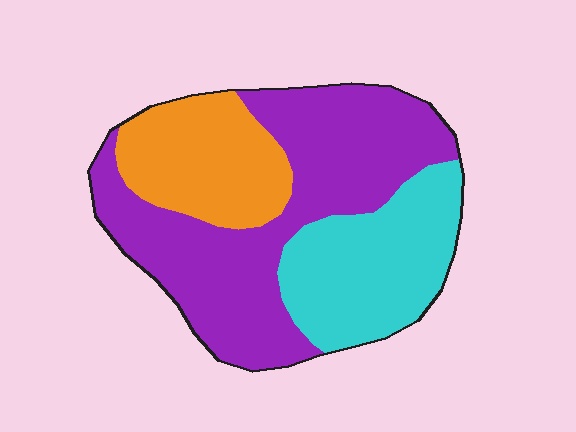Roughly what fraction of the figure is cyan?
Cyan takes up about one quarter (1/4) of the figure.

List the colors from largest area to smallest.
From largest to smallest: purple, cyan, orange.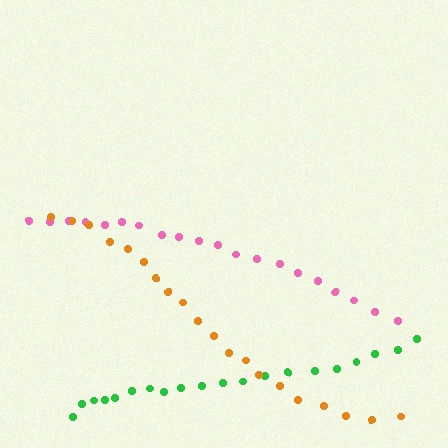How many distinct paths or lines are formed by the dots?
There are 3 distinct paths.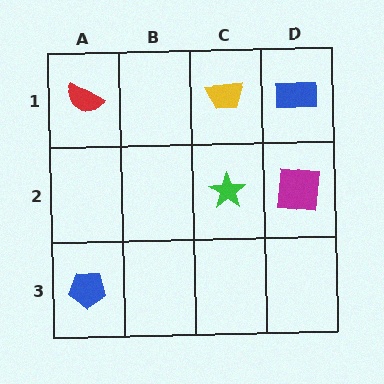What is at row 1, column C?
A yellow trapezoid.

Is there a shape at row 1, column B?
No, that cell is empty.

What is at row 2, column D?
A magenta square.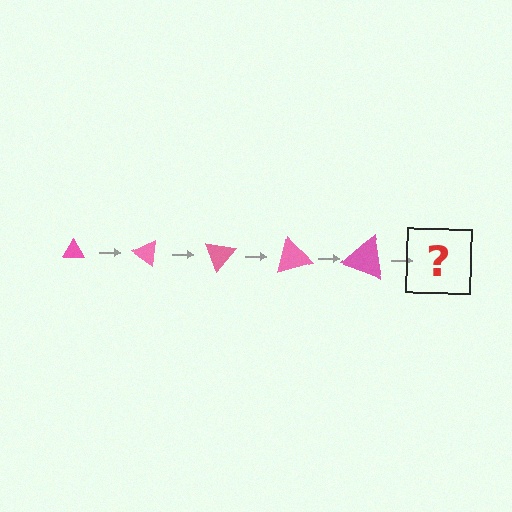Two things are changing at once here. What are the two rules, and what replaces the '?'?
The two rules are that the triangle grows larger each step and it rotates 35 degrees each step. The '?' should be a triangle, larger than the previous one and rotated 175 degrees from the start.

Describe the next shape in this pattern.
It should be a triangle, larger than the previous one and rotated 175 degrees from the start.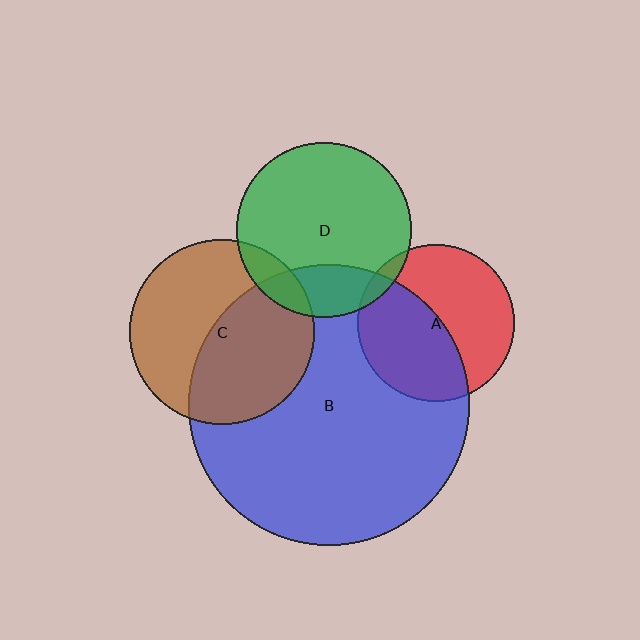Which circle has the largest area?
Circle B (blue).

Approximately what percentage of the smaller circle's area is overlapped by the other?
Approximately 5%.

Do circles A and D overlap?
Yes.